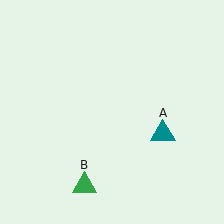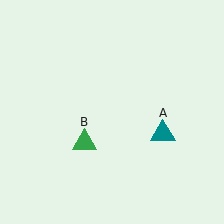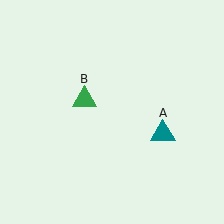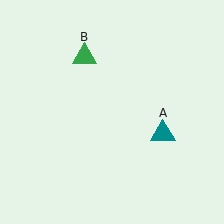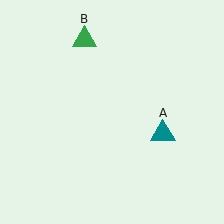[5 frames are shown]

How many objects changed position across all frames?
1 object changed position: green triangle (object B).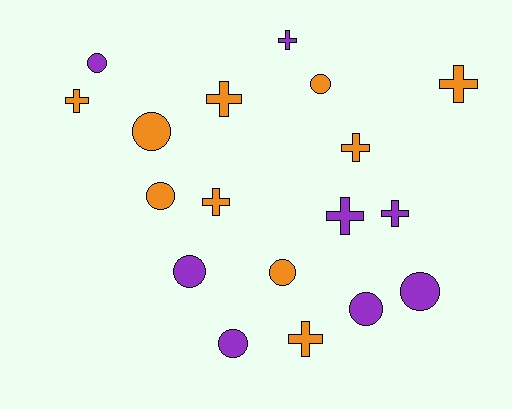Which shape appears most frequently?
Circle, with 9 objects.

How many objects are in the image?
There are 18 objects.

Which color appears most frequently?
Orange, with 10 objects.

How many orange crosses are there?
There are 6 orange crosses.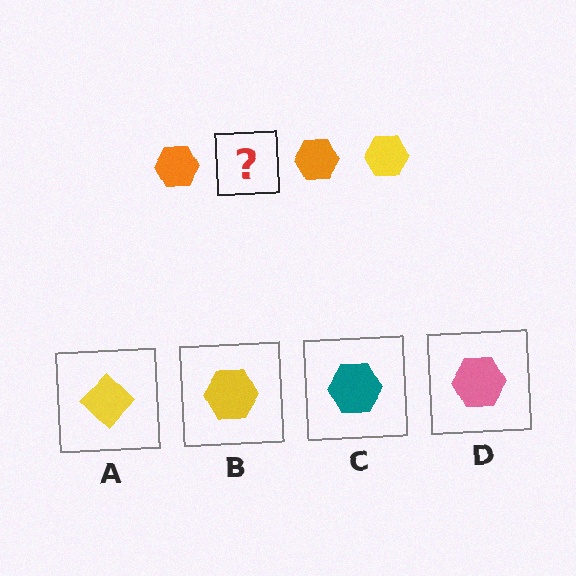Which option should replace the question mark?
Option B.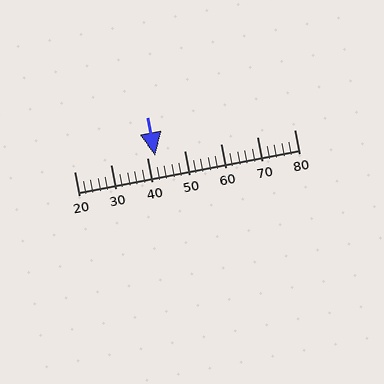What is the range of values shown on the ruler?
The ruler shows values from 20 to 80.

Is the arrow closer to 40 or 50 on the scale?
The arrow is closer to 40.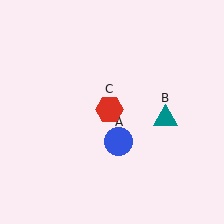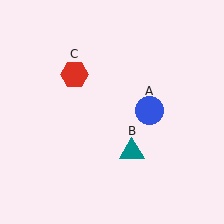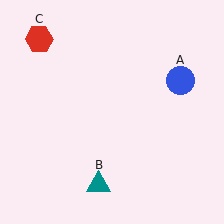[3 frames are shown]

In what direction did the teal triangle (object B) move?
The teal triangle (object B) moved down and to the left.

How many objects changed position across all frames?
3 objects changed position: blue circle (object A), teal triangle (object B), red hexagon (object C).